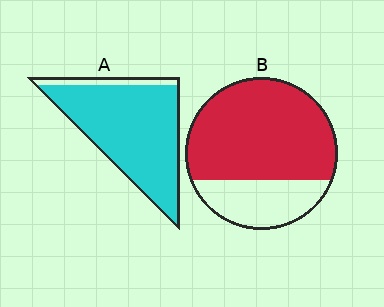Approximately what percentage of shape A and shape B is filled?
A is approximately 90% and B is approximately 70%.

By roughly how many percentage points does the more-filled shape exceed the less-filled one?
By roughly 20 percentage points (A over B).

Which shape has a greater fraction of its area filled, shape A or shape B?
Shape A.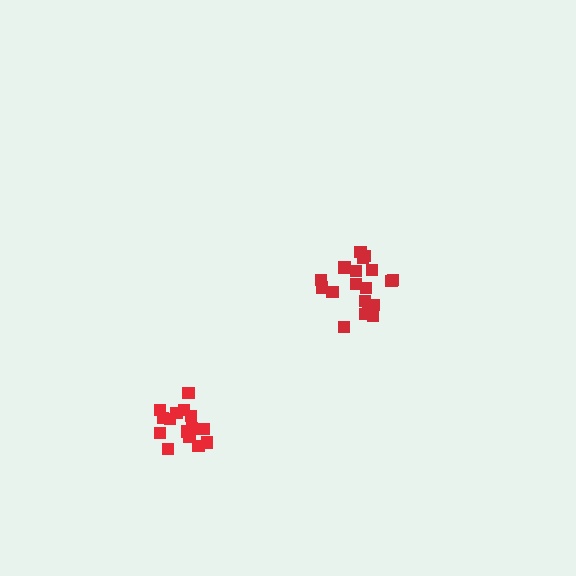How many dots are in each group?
Group 1: 19 dots, Group 2: 16 dots (35 total).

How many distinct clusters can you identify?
There are 2 distinct clusters.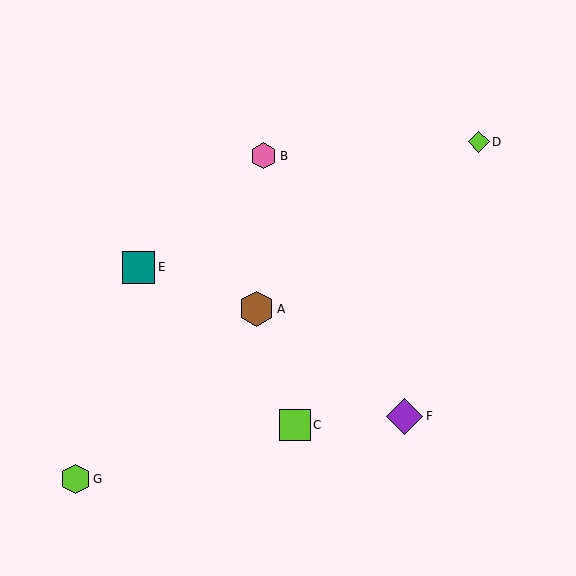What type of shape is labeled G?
Shape G is a lime hexagon.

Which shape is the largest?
The purple diamond (labeled F) is the largest.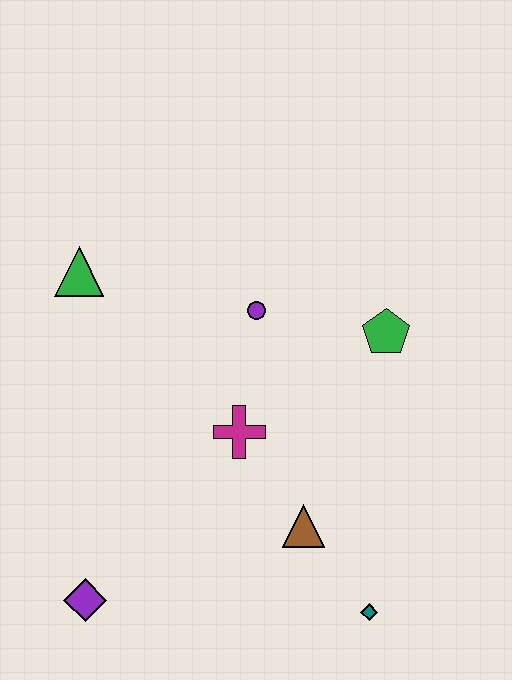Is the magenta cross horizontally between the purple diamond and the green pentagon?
Yes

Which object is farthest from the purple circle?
The purple diamond is farthest from the purple circle.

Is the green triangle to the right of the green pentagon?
No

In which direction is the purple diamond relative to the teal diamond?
The purple diamond is to the left of the teal diamond.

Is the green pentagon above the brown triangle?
Yes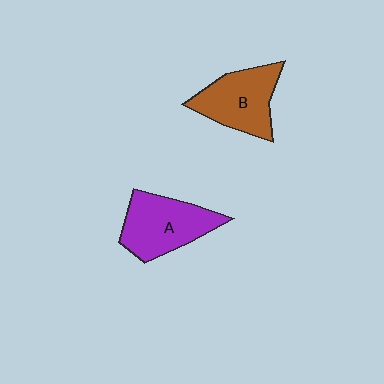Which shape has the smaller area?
Shape B (brown).